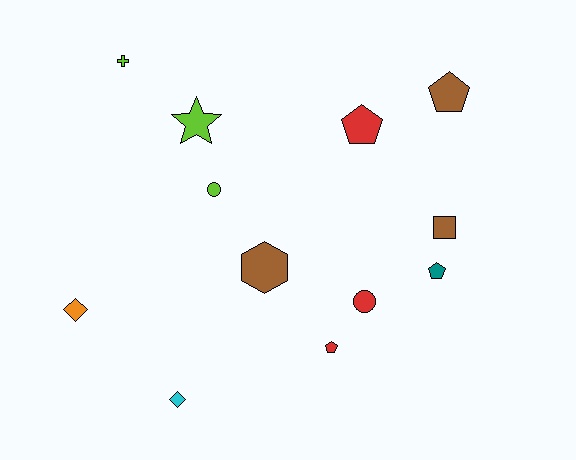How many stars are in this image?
There is 1 star.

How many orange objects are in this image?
There is 1 orange object.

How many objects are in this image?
There are 12 objects.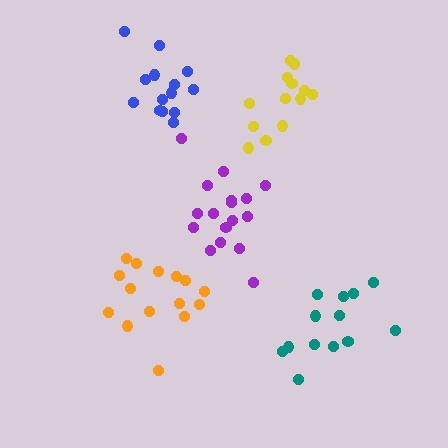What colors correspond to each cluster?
The clusters are colored: orange, yellow, purple, teal, blue.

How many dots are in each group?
Group 1: 15 dots, Group 2: 13 dots, Group 3: 17 dots, Group 4: 13 dots, Group 5: 14 dots (72 total).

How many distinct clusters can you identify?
There are 5 distinct clusters.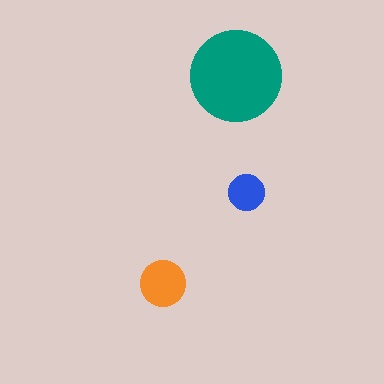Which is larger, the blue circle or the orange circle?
The orange one.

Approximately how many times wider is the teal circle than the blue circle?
About 2.5 times wider.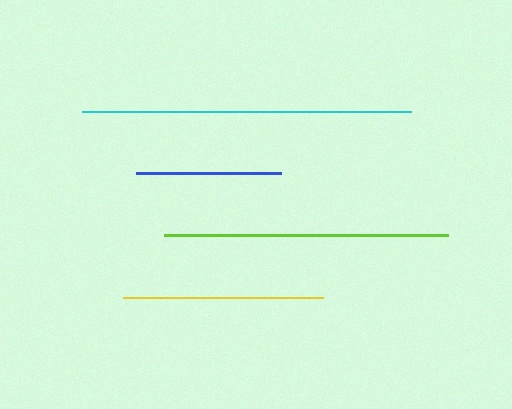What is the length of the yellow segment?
The yellow segment is approximately 199 pixels long.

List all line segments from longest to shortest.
From longest to shortest: cyan, lime, yellow, blue.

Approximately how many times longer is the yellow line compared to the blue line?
The yellow line is approximately 1.4 times the length of the blue line.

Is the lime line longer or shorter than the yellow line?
The lime line is longer than the yellow line.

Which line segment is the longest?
The cyan line is the longest at approximately 329 pixels.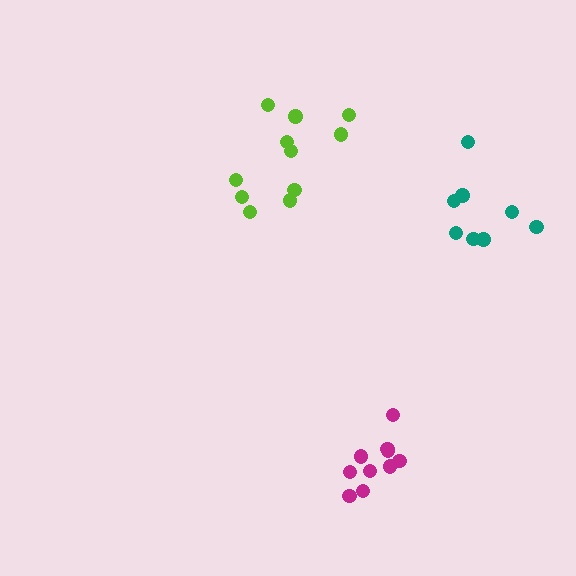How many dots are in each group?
Group 1: 8 dots, Group 2: 11 dots, Group 3: 10 dots (29 total).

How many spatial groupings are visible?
There are 3 spatial groupings.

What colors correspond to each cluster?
The clusters are colored: teal, lime, magenta.